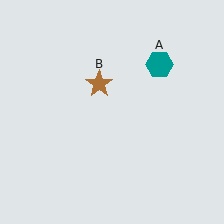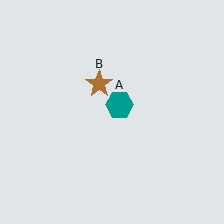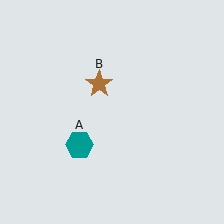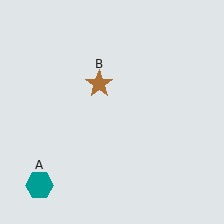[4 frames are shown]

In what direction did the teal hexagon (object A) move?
The teal hexagon (object A) moved down and to the left.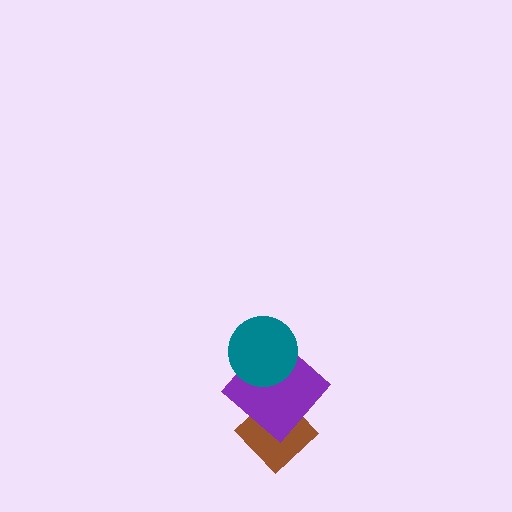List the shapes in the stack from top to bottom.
From top to bottom: the teal circle, the purple diamond, the brown diamond.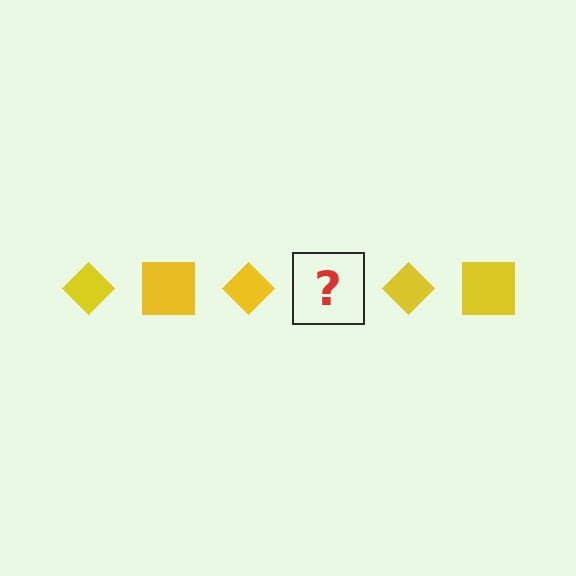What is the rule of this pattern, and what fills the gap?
The rule is that the pattern cycles through diamond, square shapes in yellow. The gap should be filled with a yellow square.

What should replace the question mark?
The question mark should be replaced with a yellow square.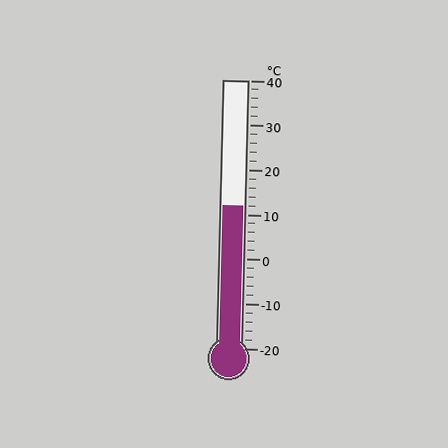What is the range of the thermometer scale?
The thermometer scale ranges from -20°C to 40°C.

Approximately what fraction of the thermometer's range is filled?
The thermometer is filled to approximately 55% of its range.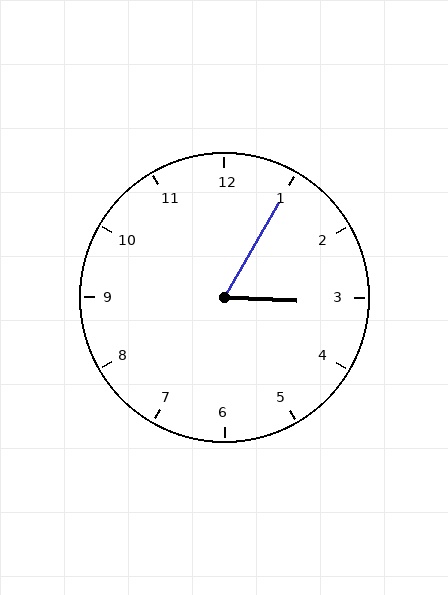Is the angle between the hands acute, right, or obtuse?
It is acute.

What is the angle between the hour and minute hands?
Approximately 62 degrees.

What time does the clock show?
3:05.